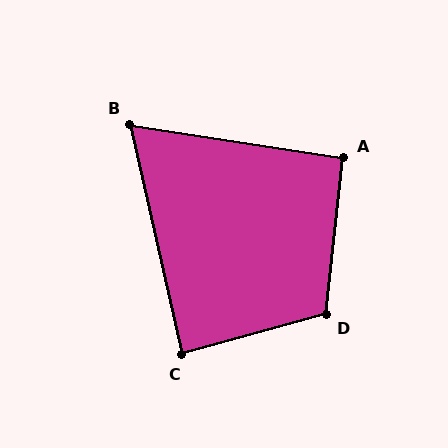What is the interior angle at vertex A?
Approximately 92 degrees (approximately right).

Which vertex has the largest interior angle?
D, at approximately 112 degrees.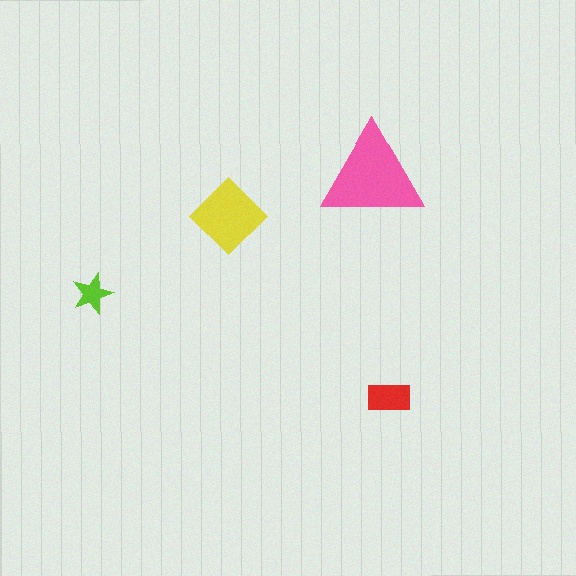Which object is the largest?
The pink triangle.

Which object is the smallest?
The lime star.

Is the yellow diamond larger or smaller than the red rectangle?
Larger.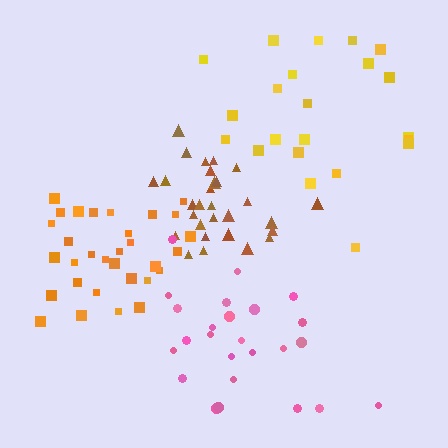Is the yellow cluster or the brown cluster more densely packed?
Brown.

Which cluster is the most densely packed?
Brown.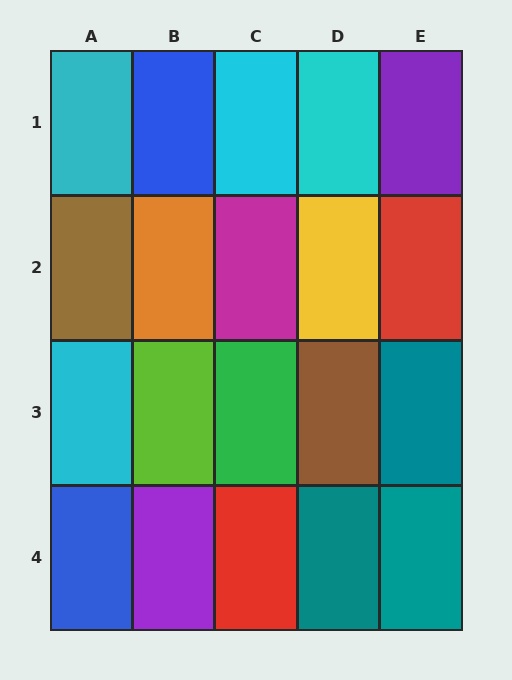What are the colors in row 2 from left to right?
Brown, orange, magenta, yellow, red.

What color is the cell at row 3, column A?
Cyan.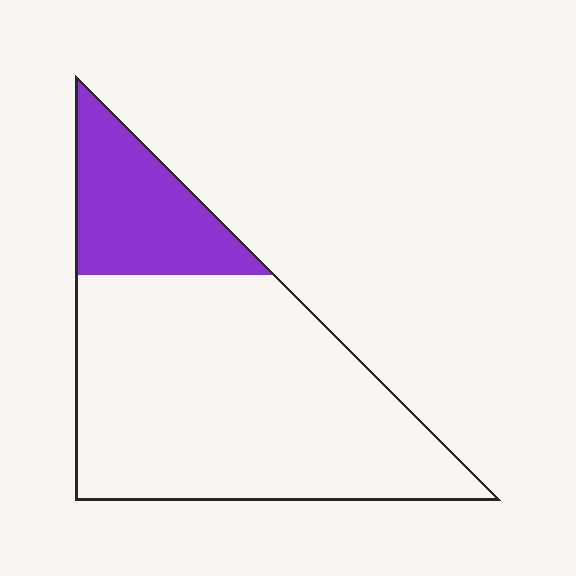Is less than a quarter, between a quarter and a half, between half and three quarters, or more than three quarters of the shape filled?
Less than a quarter.